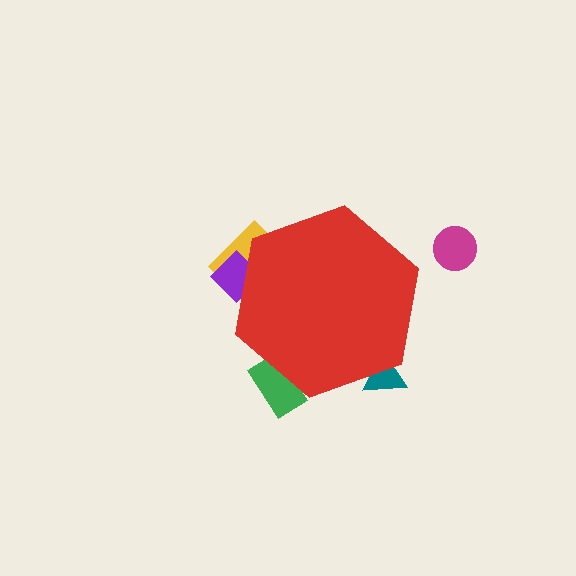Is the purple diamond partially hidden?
Yes, the purple diamond is partially hidden behind the red hexagon.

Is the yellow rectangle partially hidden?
Yes, the yellow rectangle is partially hidden behind the red hexagon.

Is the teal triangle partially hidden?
Yes, the teal triangle is partially hidden behind the red hexagon.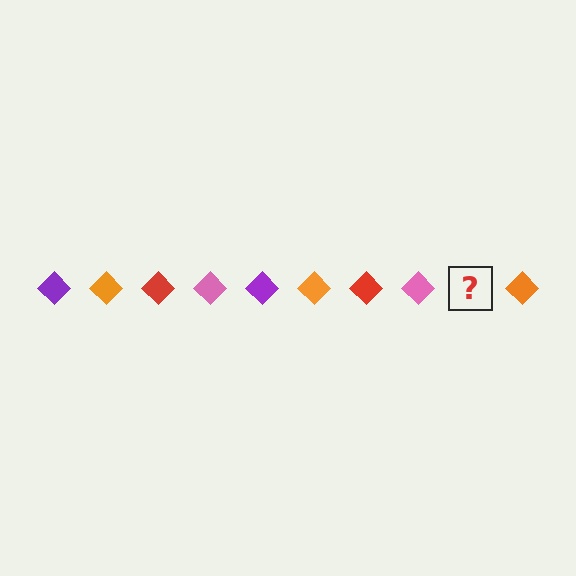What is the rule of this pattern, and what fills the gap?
The rule is that the pattern cycles through purple, orange, red, pink diamonds. The gap should be filled with a purple diamond.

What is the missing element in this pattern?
The missing element is a purple diamond.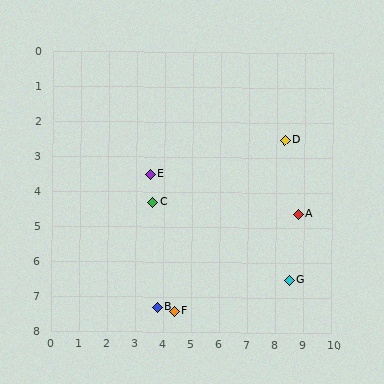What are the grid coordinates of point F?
Point F is at approximately (4.4, 7.4).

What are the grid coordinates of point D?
Point D is at approximately (8.3, 2.5).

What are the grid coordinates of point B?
Point B is at approximately (3.8, 7.3).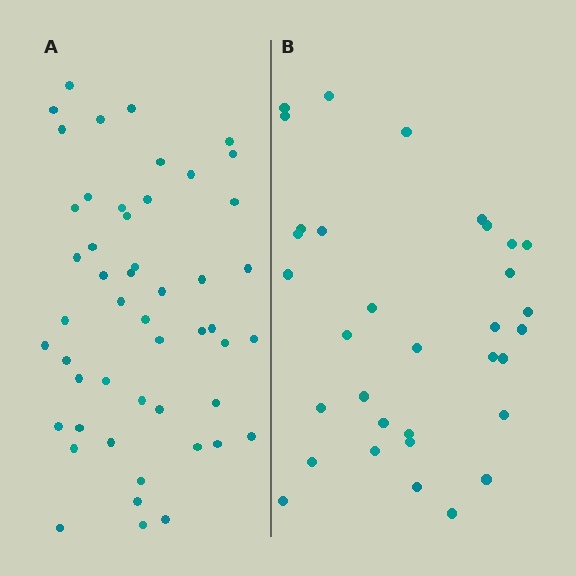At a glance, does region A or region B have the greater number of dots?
Region A (the left region) has more dots.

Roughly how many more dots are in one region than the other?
Region A has approximately 15 more dots than region B.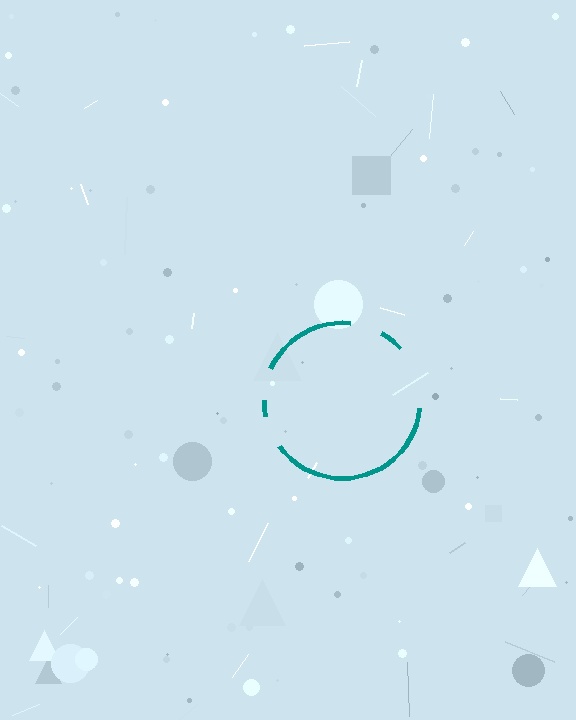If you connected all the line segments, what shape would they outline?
They would outline a circle.